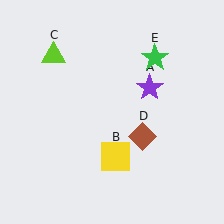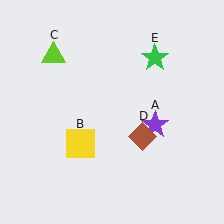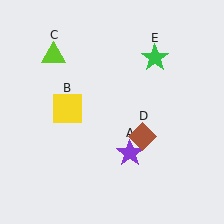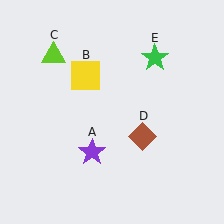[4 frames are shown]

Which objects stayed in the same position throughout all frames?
Lime triangle (object C) and brown diamond (object D) and green star (object E) remained stationary.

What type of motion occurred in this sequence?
The purple star (object A), yellow square (object B) rotated clockwise around the center of the scene.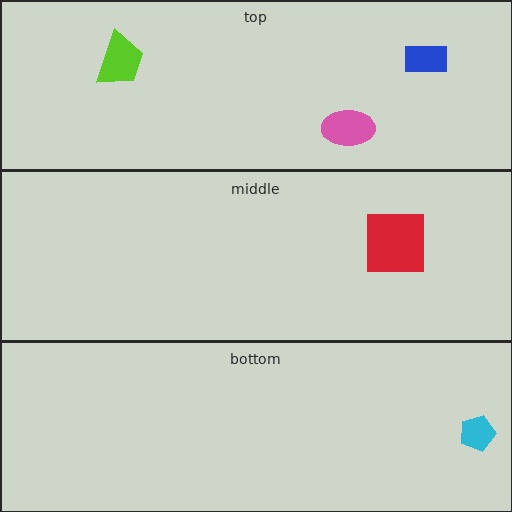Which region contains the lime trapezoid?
The top region.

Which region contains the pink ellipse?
The top region.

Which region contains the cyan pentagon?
The bottom region.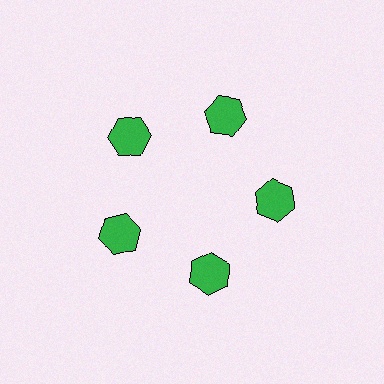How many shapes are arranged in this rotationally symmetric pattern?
There are 5 shapes, arranged in 5 groups of 1.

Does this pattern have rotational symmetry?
Yes, this pattern has 5-fold rotational symmetry. It looks the same after rotating 72 degrees around the center.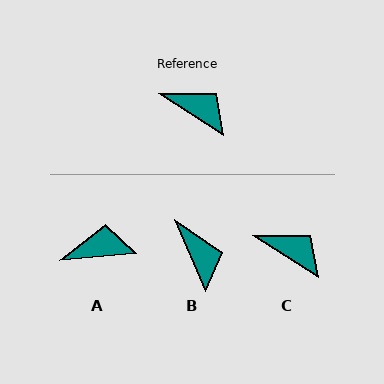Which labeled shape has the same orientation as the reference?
C.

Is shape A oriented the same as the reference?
No, it is off by about 38 degrees.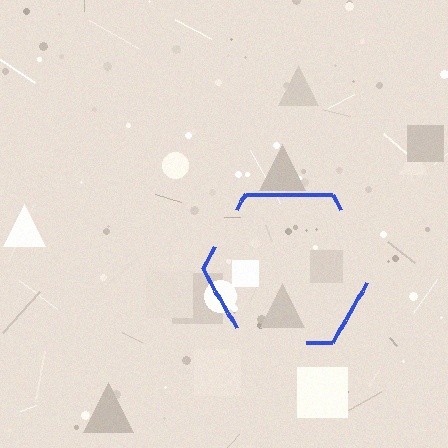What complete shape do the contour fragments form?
The contour fragments form a hexagon.